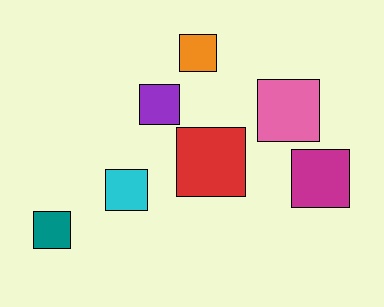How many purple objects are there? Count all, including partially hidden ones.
There is 1 purple object.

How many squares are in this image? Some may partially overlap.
There are 7 squares.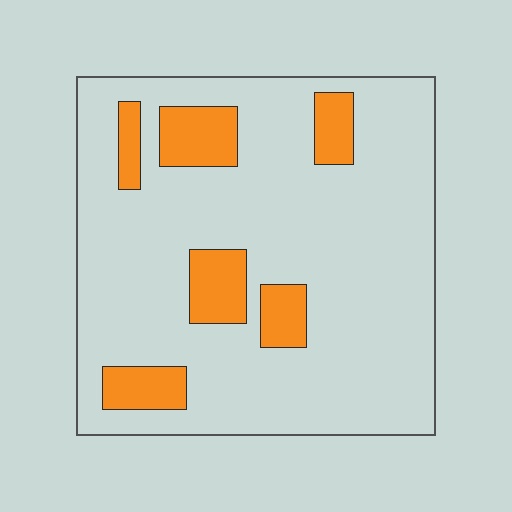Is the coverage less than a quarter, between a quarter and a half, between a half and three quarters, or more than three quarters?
Less than a quarter.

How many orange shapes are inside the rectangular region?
6.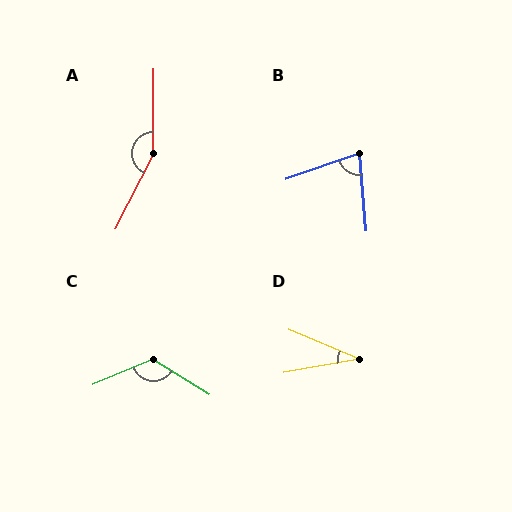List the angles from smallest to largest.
D (33°), B (75°), C (126°), A (153°).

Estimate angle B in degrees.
Approximately 75 degrees.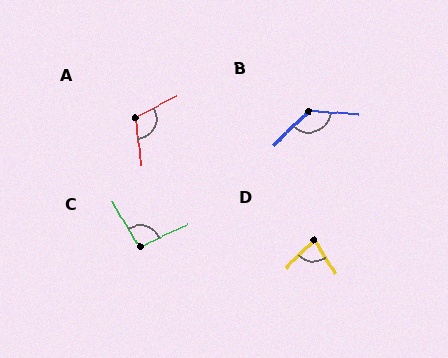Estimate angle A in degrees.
Approximately 111 degrees.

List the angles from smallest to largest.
D (78°), C (96°), A (111°), B (132°).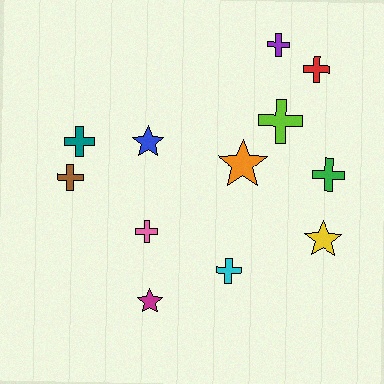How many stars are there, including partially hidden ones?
There are 4 stars.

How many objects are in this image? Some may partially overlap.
There are 12 objects.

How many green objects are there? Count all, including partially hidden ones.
There is 1 green object.